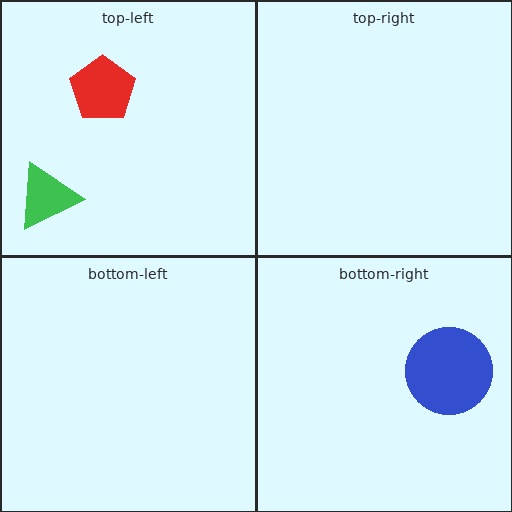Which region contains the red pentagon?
The top-left region.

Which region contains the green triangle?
The top-left region.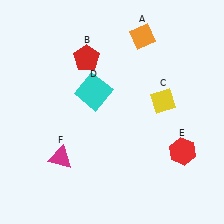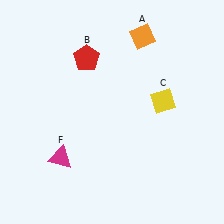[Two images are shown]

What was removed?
The red hexagon (E), the cyan square (D) were removed in Image 2.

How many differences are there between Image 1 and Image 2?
There are 2 differences between the two images.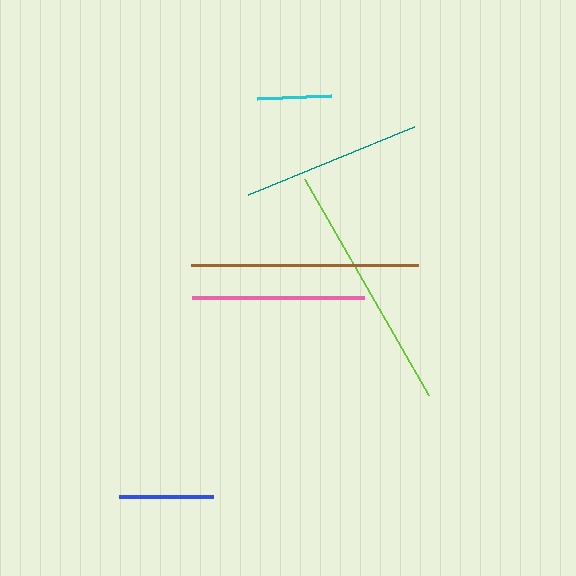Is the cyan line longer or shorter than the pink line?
The pink line is longer than the cyan line.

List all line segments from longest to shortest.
From longest to shortest: lime, brown, teal, pink, blue, cyan.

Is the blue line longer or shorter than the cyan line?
The blue line is longer than the cyan line.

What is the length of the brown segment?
The brown segment is approximately 227 pixels long.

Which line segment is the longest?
The lime line is the longest at approximately 249 pixels.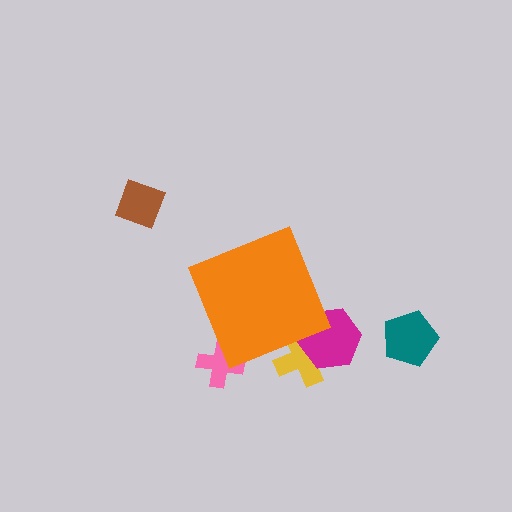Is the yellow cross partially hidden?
Yes, the yellow cross is partially hidden behind the orange diamond.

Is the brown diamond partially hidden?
No, the brown diamond is fully visible.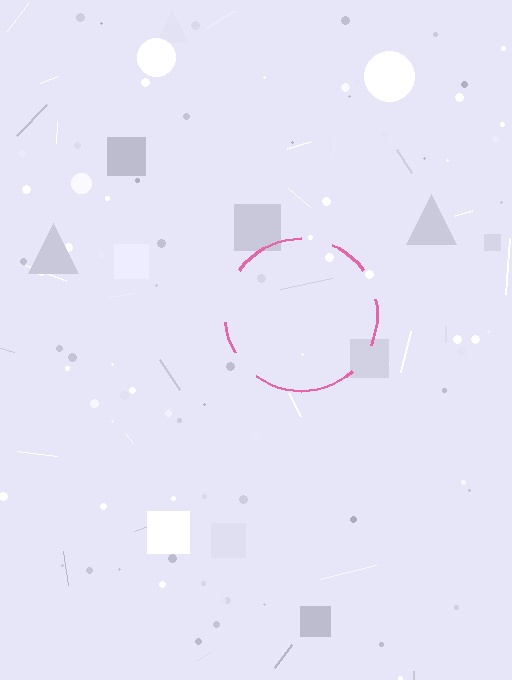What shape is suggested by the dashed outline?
The dashed outline suggests a circle.